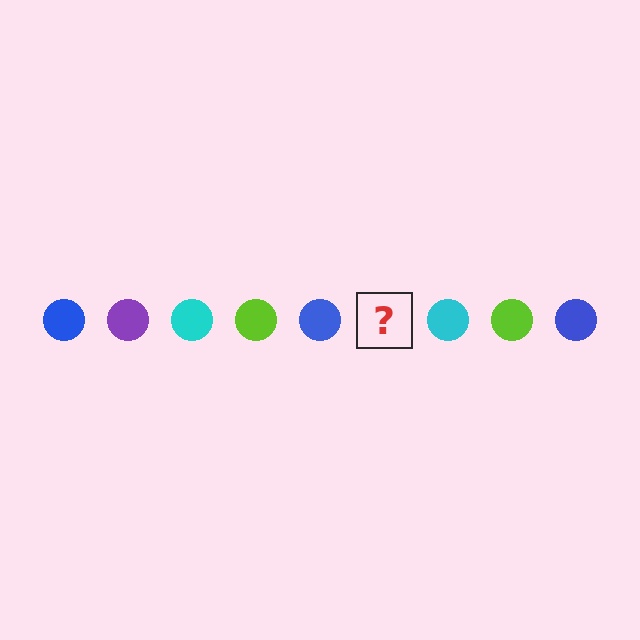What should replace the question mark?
The question mark should be replaced with a purple circle.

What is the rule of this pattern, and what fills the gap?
The rule is that the pattern cycles through blue, purple, cyan, lime circles. The gap should be filled with a purple circle.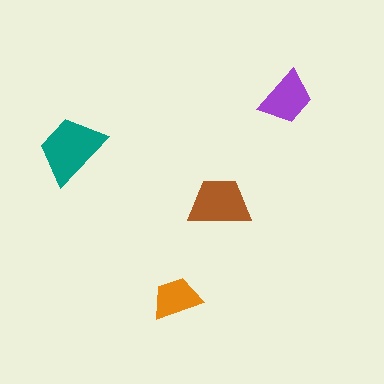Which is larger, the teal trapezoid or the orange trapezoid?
The teal one.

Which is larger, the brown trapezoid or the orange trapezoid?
The brown one.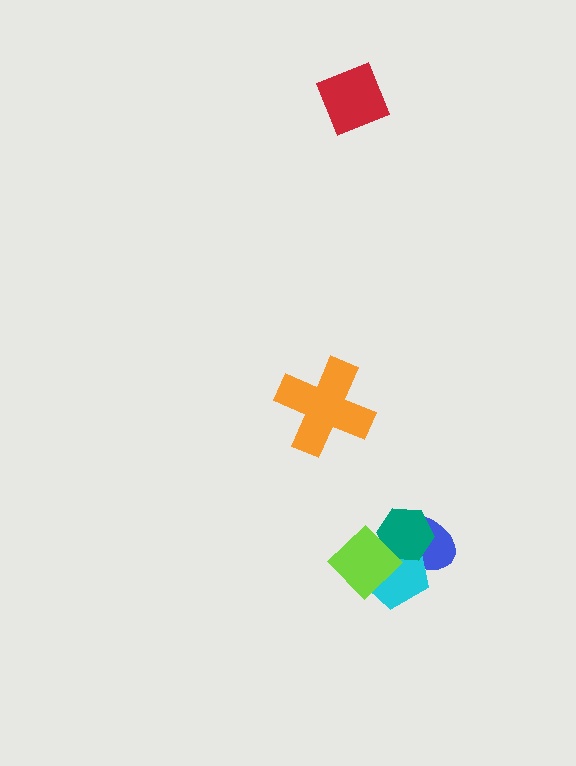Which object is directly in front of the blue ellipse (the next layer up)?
The cyan pentagon is directly in front of the blue ellipse.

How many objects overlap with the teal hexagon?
3 objects overlap with the teal hexagon.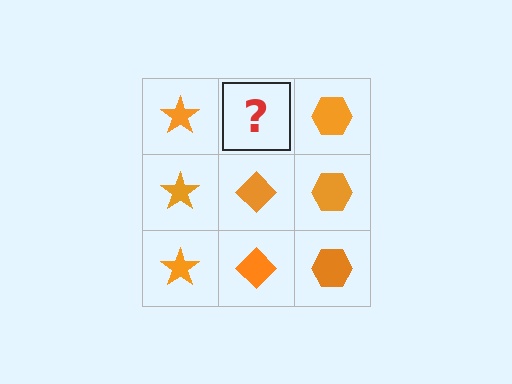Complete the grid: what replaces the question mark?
The question mark should be replaced with an orange diamond.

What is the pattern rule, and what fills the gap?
The rule is that each column has a consistent shape. The gap should be filled with an orange diamond.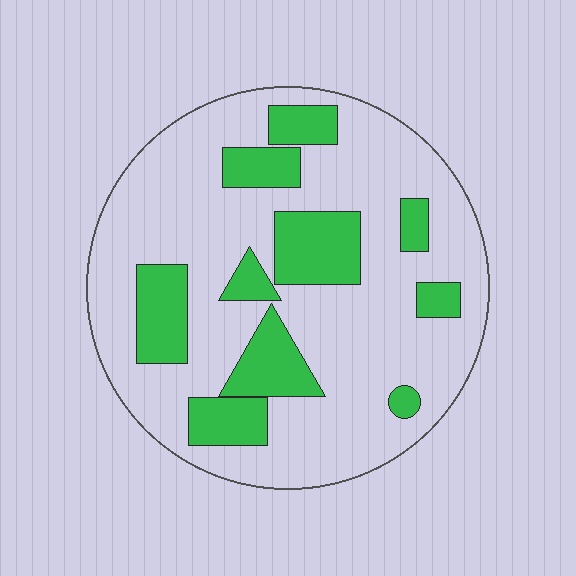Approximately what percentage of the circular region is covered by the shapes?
Approximately 25%.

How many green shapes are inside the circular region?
10.